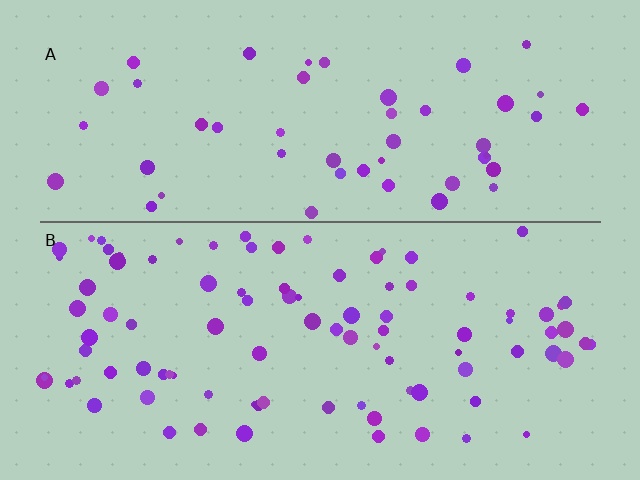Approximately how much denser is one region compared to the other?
Approximately 1.8× — region B over region A.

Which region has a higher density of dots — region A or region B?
B (the bottom).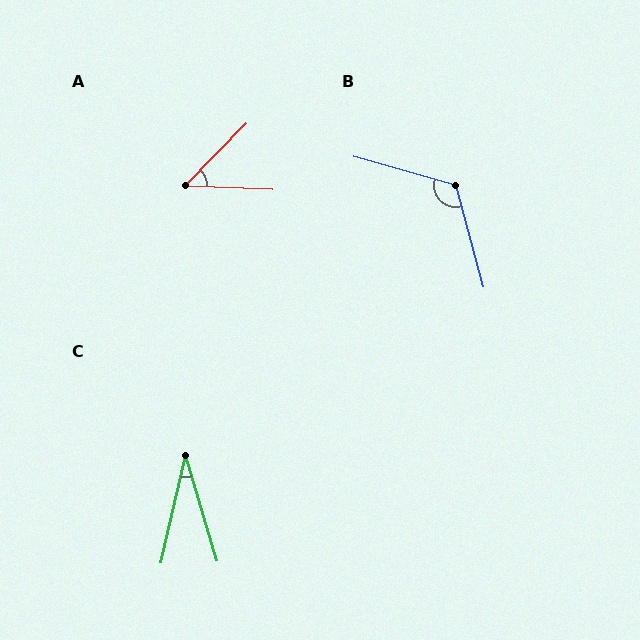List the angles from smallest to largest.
C (29°), A (48°), B (121°).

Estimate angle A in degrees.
Approximately 48 degrees.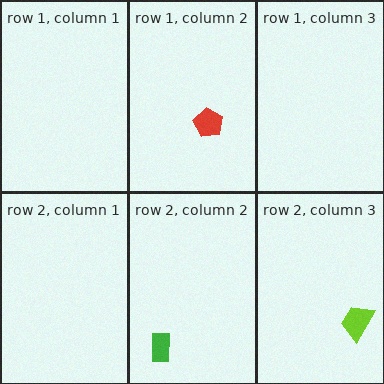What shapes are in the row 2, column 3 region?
The lime trapezoid.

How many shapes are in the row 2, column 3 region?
1.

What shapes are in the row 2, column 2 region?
The green rectangle.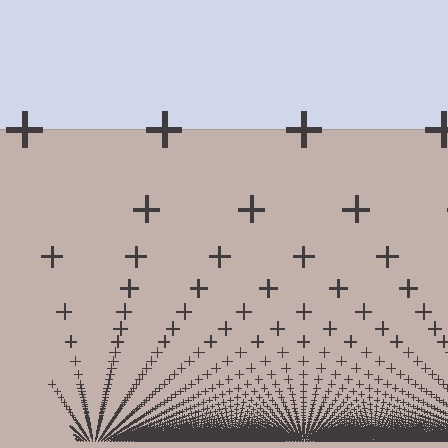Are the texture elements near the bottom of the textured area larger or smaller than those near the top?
Smaller. The gradient is inverted — elements near the bottom are smaller and denser.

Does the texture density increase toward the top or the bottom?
Density increases toward the bottom.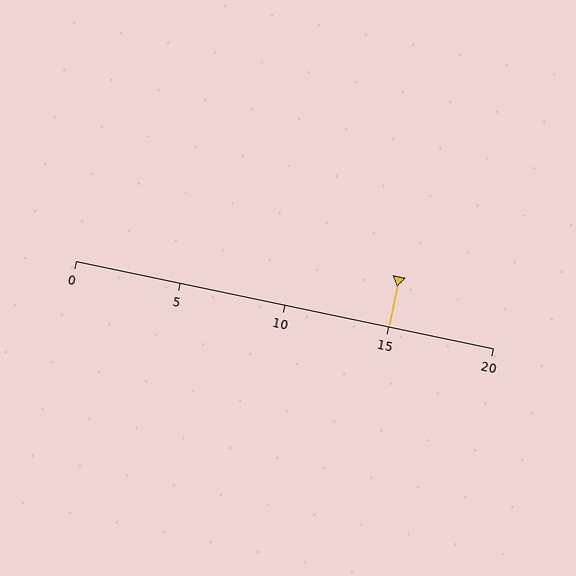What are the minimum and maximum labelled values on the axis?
The axis runs from 0 to 20.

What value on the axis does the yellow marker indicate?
The marker indicates approximately 15.